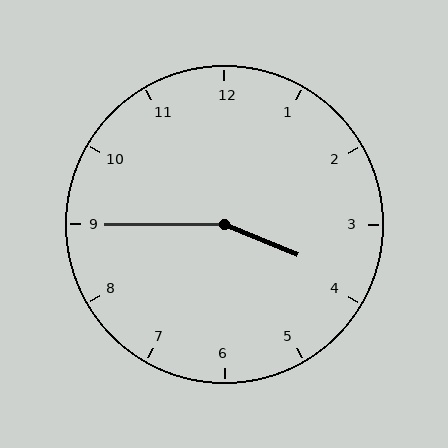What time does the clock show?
3:45.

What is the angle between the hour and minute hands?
Approximately 158 degrees.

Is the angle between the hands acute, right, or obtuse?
It is obtuse.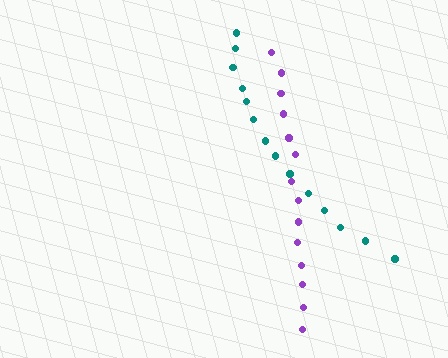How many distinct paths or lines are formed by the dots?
There are 2 distinct paths.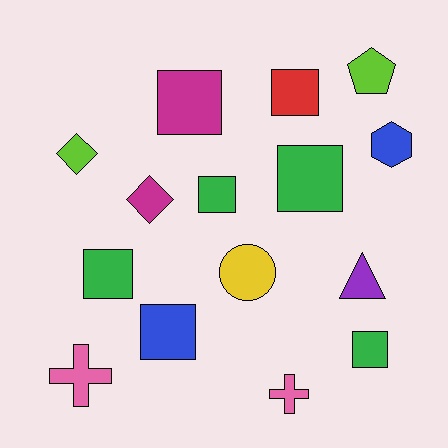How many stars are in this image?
There are no stars.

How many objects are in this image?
There are 15 objects.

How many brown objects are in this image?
There are no brown objects.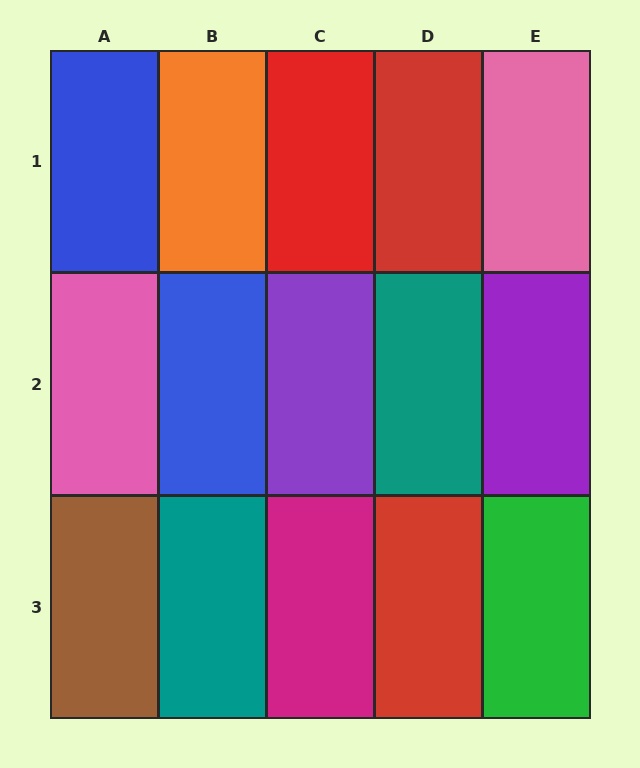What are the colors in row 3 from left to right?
Brown, teal, magenta, red, green.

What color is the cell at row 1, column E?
Pink.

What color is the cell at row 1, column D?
Red.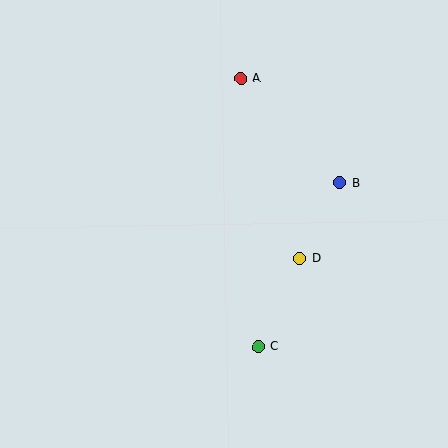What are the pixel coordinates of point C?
Point C is at (259, 347).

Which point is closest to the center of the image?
Point D at (300, 258) is closest to the center.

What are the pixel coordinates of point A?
Point A is at (241, 79).